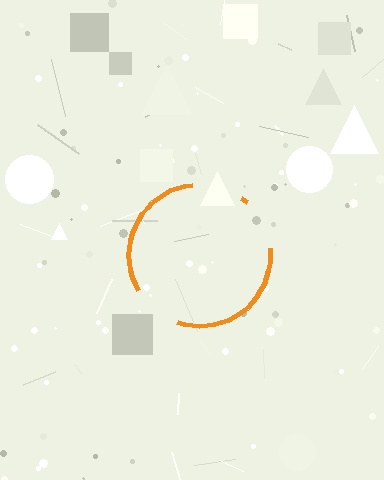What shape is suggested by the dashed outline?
The dashed outline suggests a circle.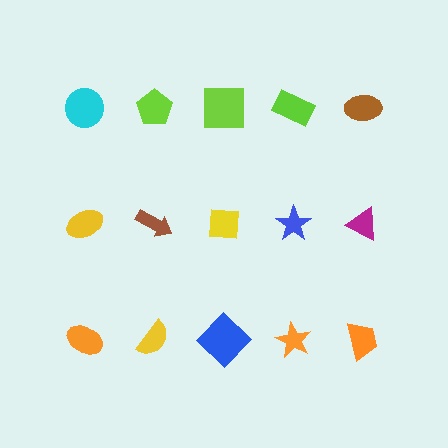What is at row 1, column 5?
A brown ellipse.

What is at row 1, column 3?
A lime square.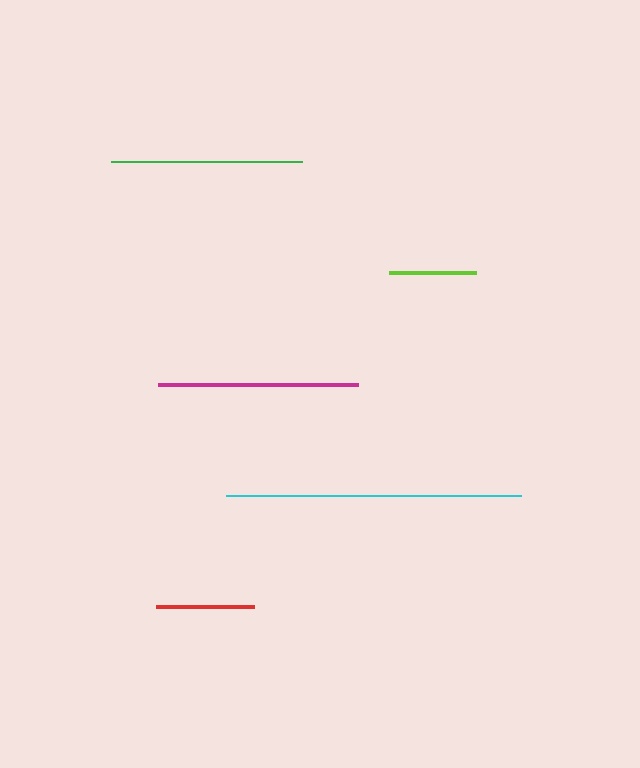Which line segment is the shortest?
The lime line is the shortest at approximately 87 pixels.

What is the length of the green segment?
The green segment is approximately 192 pixels long.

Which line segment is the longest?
The cyan line is the longest at approximately 295 pixels.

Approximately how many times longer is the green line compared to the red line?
The green line is approximately 1.9 times the length of the red line.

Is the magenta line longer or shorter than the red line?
The magenta line is longer than the red line.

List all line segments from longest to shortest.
From longest to shortest: cyan, magenta, green, red, lime.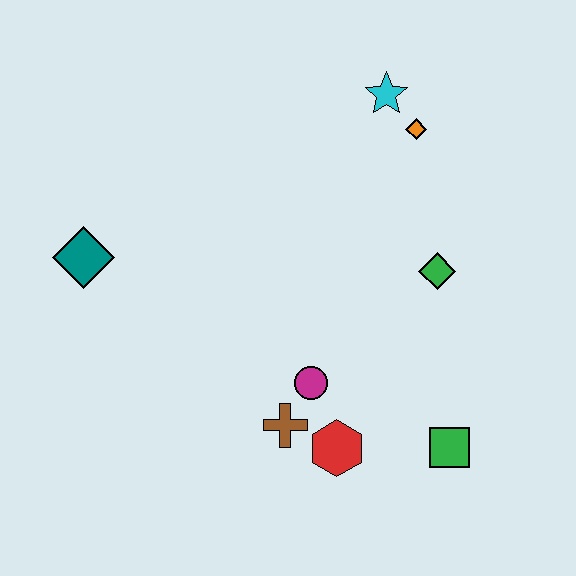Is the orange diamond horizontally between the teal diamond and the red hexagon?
No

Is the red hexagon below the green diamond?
Yes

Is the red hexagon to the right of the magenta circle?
Yes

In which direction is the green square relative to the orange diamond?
The green square is below the orange diamond.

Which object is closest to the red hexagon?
The brown cross is closest to the red hexagon.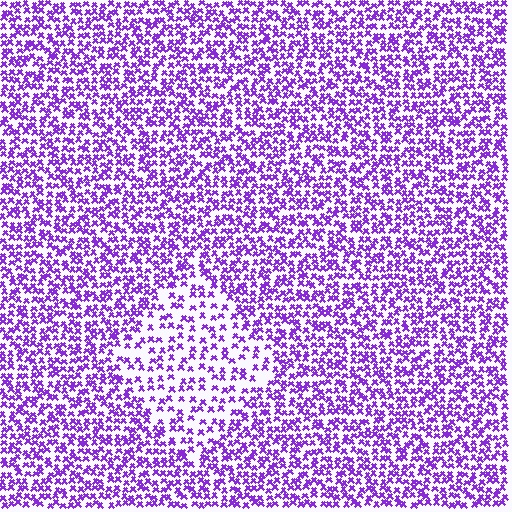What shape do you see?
I see a diamond.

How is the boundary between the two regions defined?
The boundary is defined by a change in element density (approximately 1.9x ratio). All elements are the same color, size, and shape.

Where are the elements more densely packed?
The elements are more densely packed outside the diamond boundary.